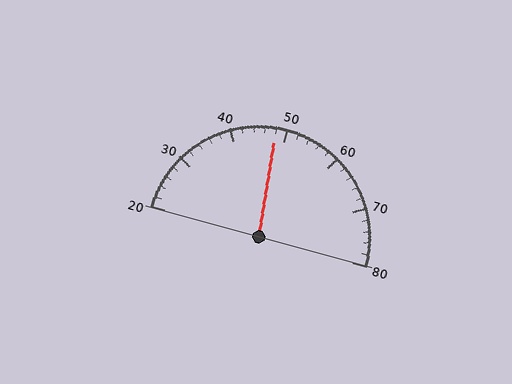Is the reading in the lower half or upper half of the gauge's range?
The reading is in the lower half of the range (20 to 80).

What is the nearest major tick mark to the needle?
The nearest major tick mark is 50.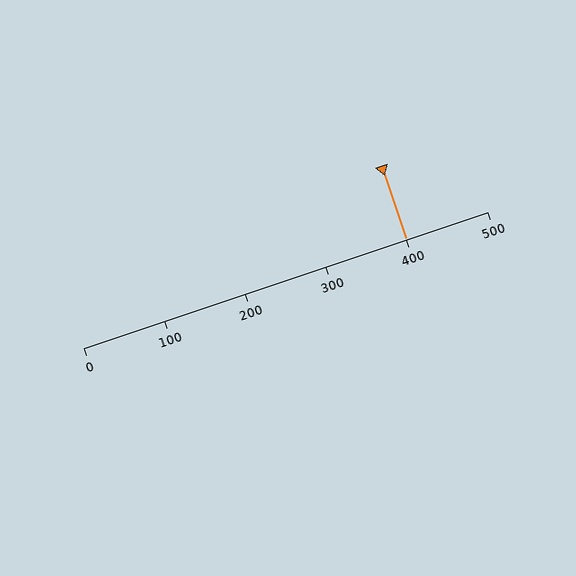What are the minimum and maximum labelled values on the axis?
The axis runs from 0 to 500.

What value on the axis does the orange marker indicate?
The marker indicates approximately 400.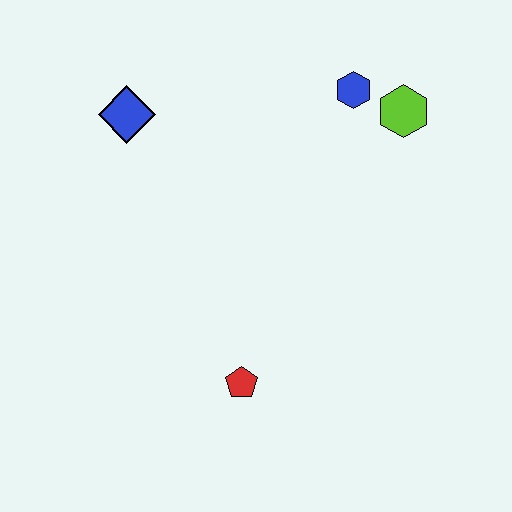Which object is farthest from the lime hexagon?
The red pentagon is farthest from the lime hexagon.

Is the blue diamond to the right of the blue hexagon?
No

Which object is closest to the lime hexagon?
The blue hexagon is closest to the lime hexagon.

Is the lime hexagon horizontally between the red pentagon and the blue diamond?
No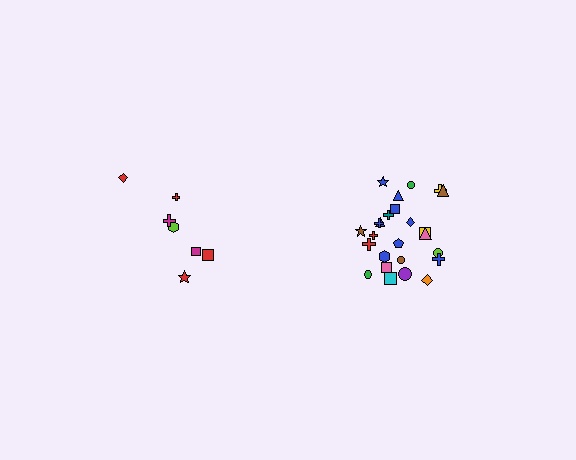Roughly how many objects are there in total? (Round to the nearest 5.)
Roughly 30 objects in total.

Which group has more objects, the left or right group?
The right group.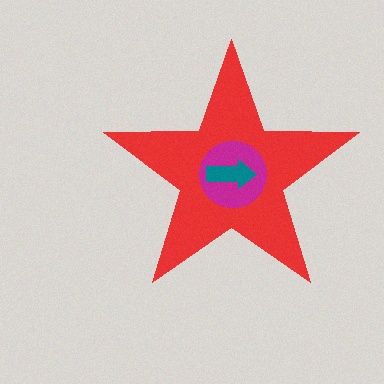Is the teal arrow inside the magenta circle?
Yes.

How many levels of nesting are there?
3.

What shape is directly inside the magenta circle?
The teal arrow.